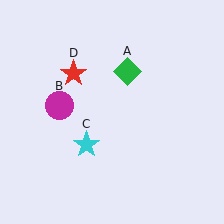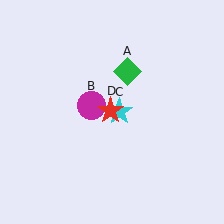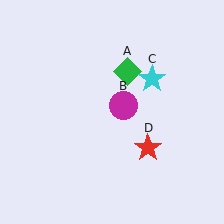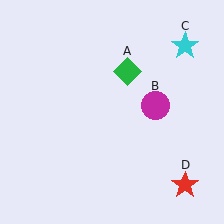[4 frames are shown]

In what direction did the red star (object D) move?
The red star (object D) moved down and to the right.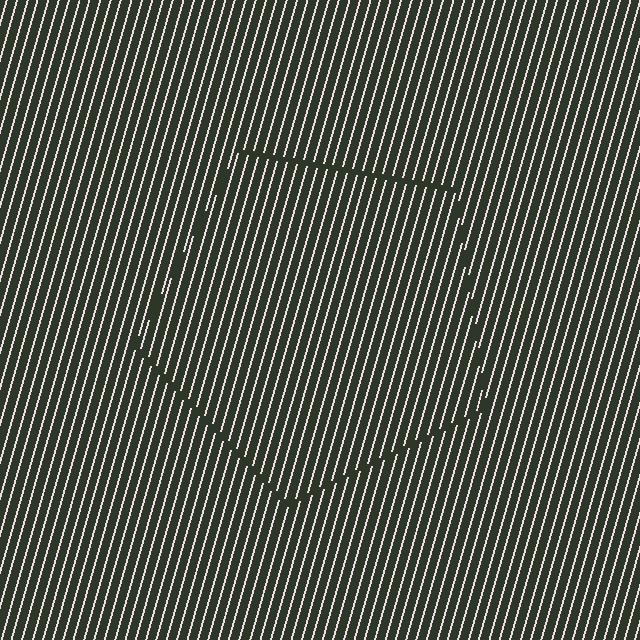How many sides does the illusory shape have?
5 sides — the line-ends trace a pentagon.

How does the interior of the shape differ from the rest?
The interior of the shape contains the same grating, shifted by half a period — the contour is defined by the phase discontinuity where line-ends from the inner and outer gratings abut.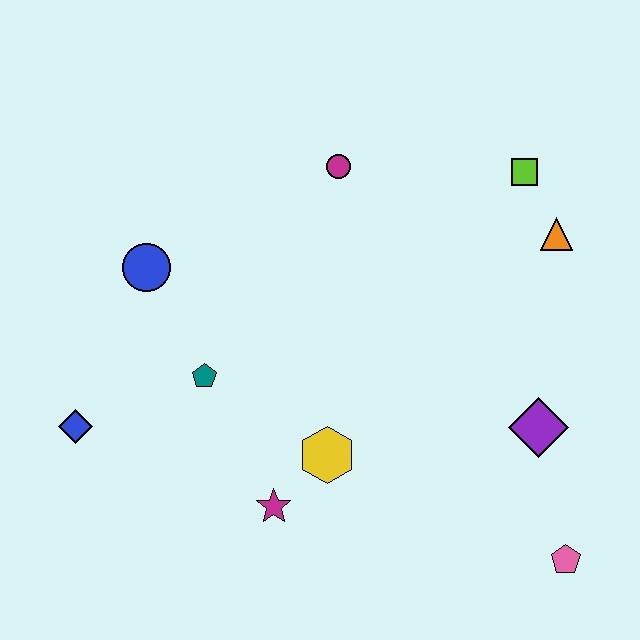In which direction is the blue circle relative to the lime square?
The blue circle is to the left of the lime square.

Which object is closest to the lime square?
The orange triangle is closest to the lime square.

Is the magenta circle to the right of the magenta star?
Yes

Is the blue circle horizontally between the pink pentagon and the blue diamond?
Yes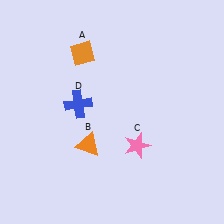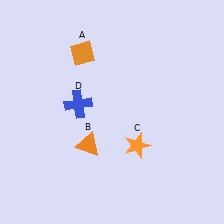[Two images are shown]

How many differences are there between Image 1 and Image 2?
There is 1 difference between the two images.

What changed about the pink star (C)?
In Image 1, C is pink. In Image 2, it changed to orange.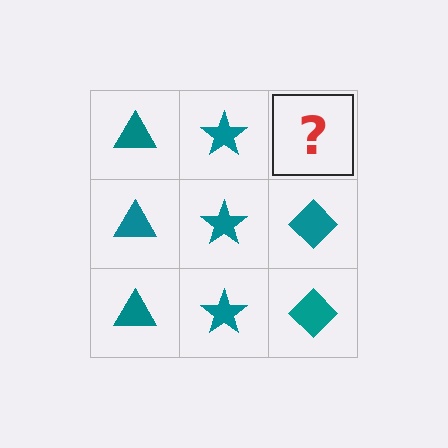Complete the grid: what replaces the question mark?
The question mark should be replaced with a teal diamond.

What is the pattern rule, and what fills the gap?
The rule is that each column has a consistent shape. The gap should be filled with a teal diamond.